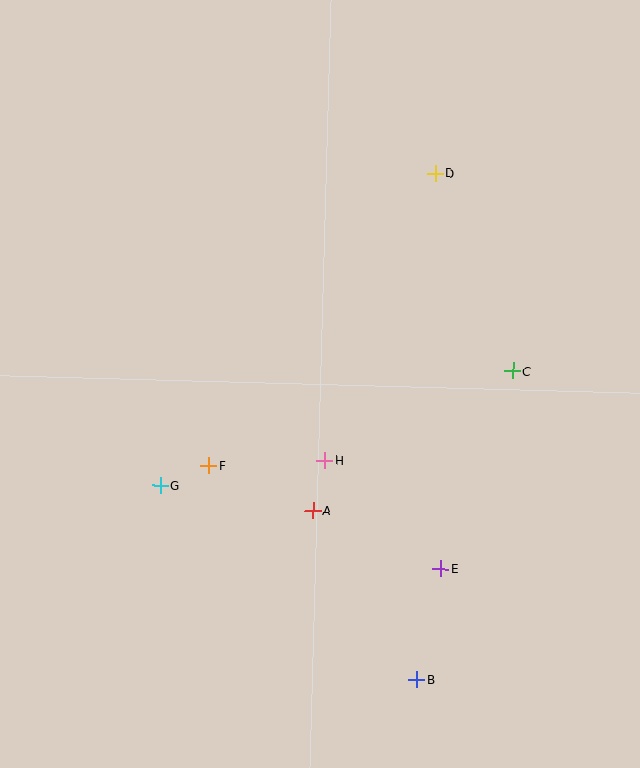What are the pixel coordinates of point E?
Point E is at (441, 569).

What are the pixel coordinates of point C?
Point C is at (513, 371).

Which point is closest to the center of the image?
Point H at (325, 460) is closest to the center.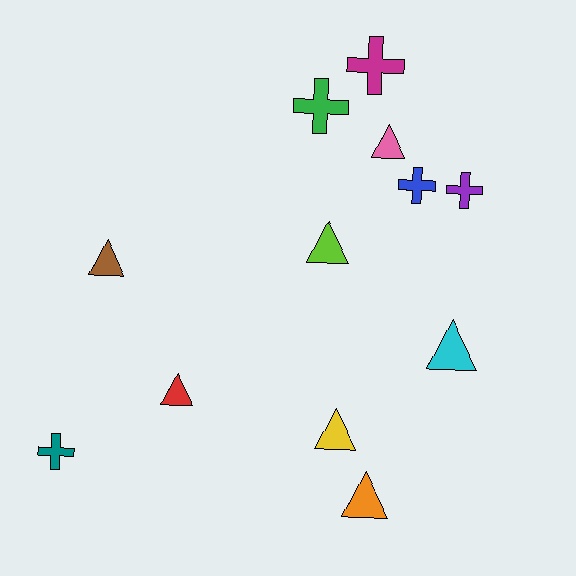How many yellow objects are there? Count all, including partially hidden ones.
There is 1 yellow object.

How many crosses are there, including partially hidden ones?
There are 5 crosses.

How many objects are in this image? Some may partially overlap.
There are 12 objects.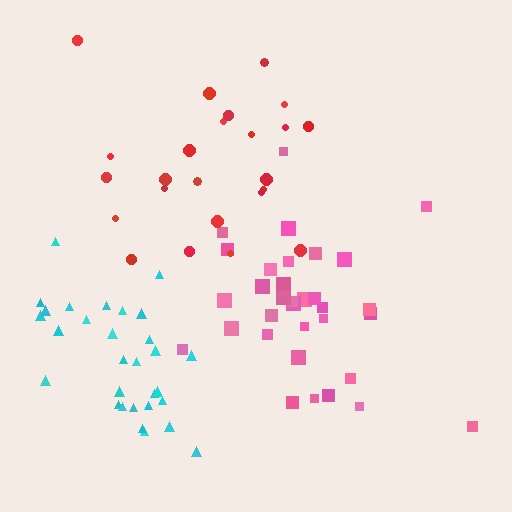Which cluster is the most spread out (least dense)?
Red.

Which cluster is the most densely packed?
Cyan.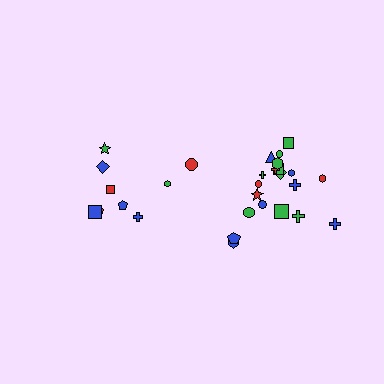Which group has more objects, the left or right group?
The right group.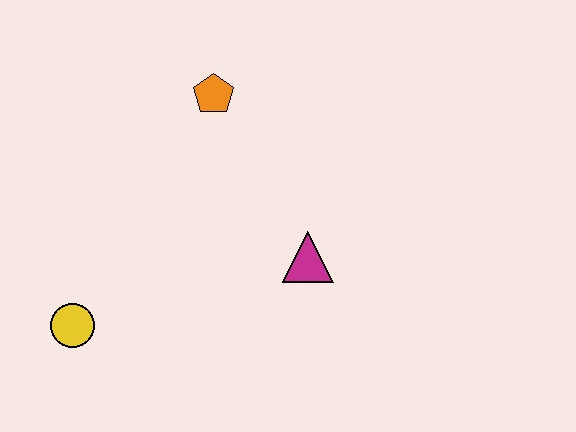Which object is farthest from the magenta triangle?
The yellow circle is farthest from the magenta triangle.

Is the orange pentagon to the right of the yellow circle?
Yes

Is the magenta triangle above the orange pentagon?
No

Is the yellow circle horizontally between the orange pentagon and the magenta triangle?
No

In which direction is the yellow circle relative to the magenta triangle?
The yellow circle is to the left of the magenta triangle.